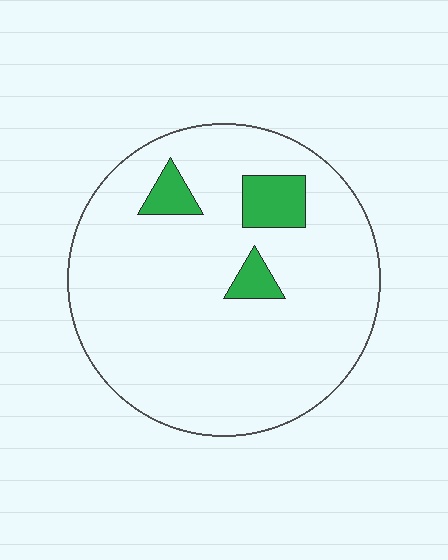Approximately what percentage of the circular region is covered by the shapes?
Approximately 10%.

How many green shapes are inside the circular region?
3.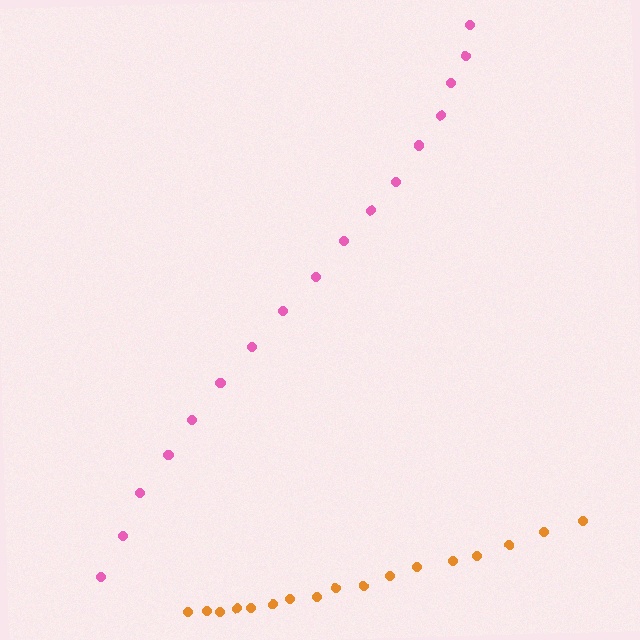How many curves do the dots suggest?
There are 2 distinct paths.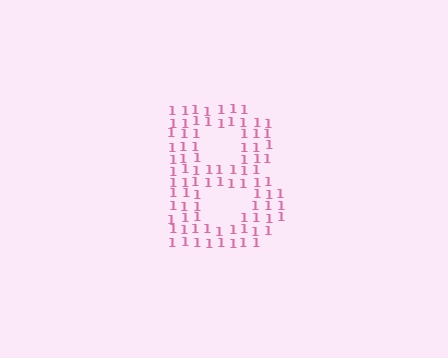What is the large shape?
The large shape is the letter B.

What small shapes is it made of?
It is made of small digit 1's.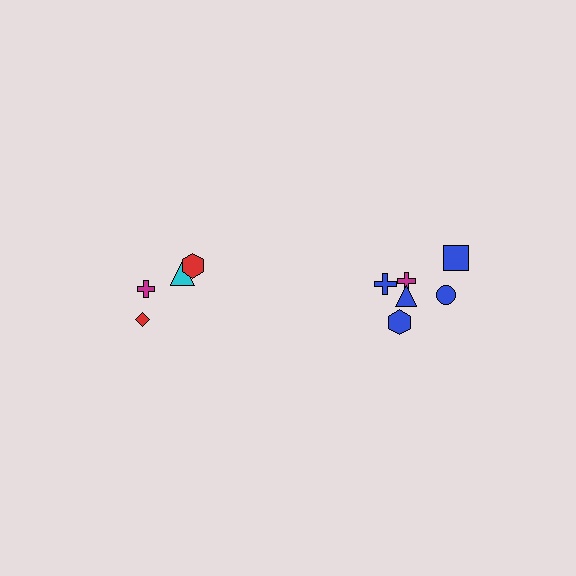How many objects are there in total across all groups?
There are 10 objects.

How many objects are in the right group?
There are 6 objects.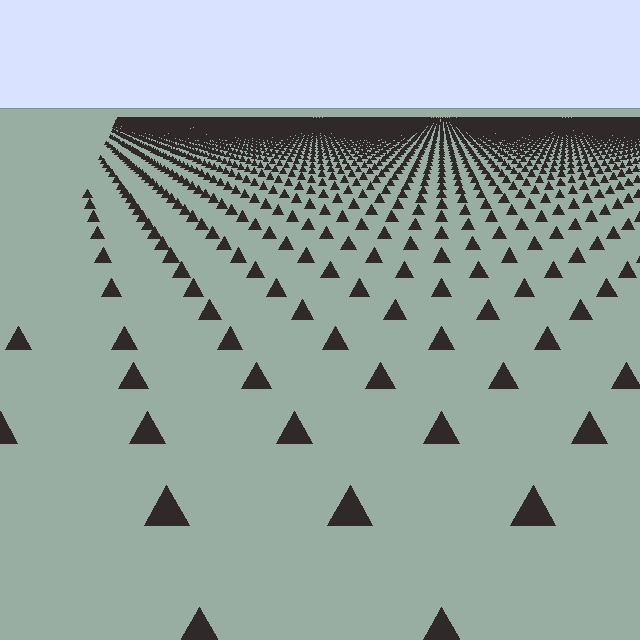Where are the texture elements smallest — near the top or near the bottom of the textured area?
Near the top.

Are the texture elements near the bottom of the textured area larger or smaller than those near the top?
Larger. Near the bottom, elements are closer to the viewer and appear at a bigger on-screen size.